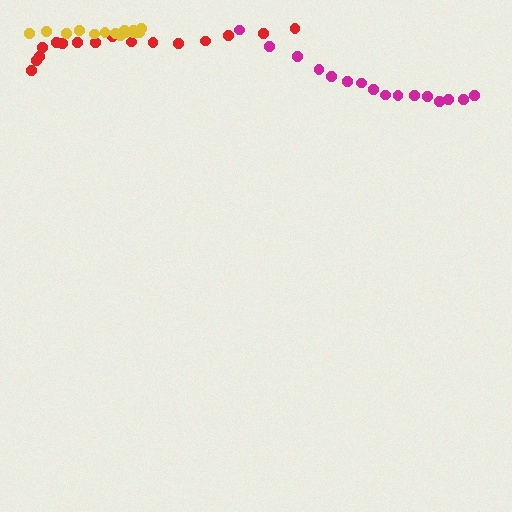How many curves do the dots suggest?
There are 3 distinct paths.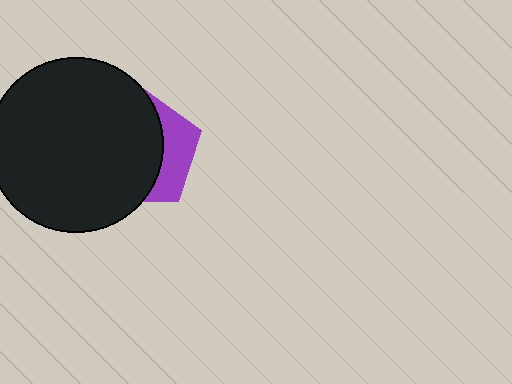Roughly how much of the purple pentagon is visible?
A small part of it is visible (roughly 31%).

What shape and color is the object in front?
The object in front is a black circle.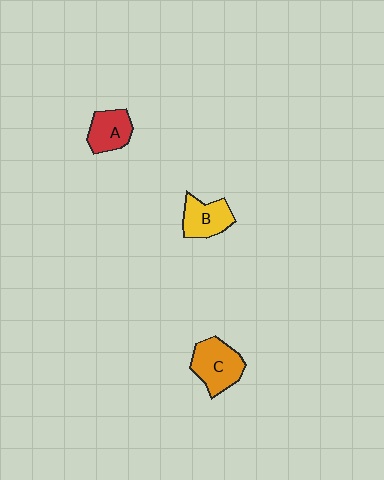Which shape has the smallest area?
Shape A (red).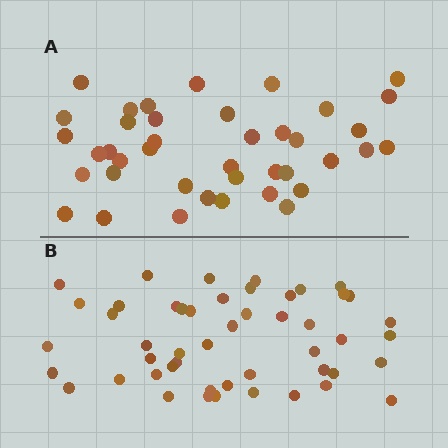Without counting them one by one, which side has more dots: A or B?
Region B (the bottom region) has more dots.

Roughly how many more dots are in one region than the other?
Region B has roughly 8 or so more dots than region A.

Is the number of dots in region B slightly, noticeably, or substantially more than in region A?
Region B has only slightly more — the two regions are fairly close. The ratio is roughly 1.2 to 1.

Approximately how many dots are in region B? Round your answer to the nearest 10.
About 50 dots. (The exact count is 49, which rounds to 50.)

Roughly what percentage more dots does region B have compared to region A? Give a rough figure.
About 20% more.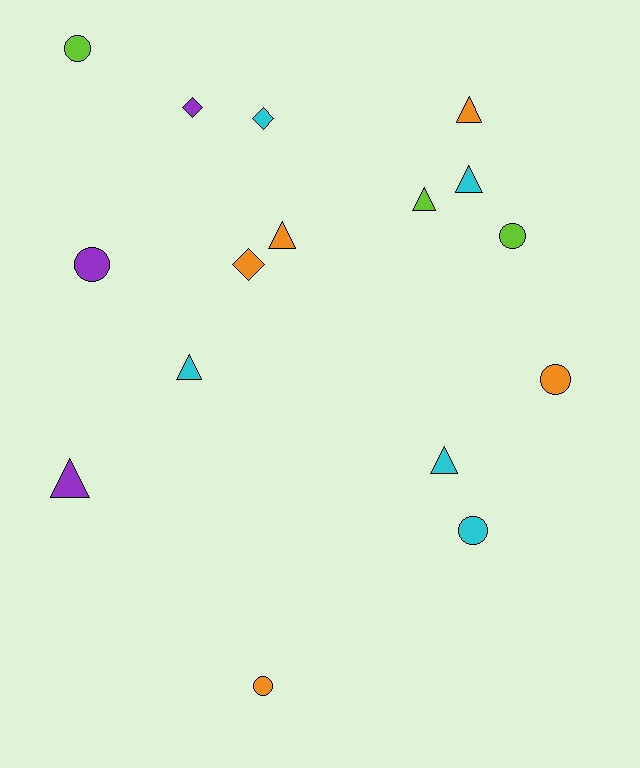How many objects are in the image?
There are 16 objects.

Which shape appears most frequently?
Triangle, with 7 objects.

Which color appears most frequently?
Cyan, with 5 objects.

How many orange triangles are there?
There are 2 orange triangles.